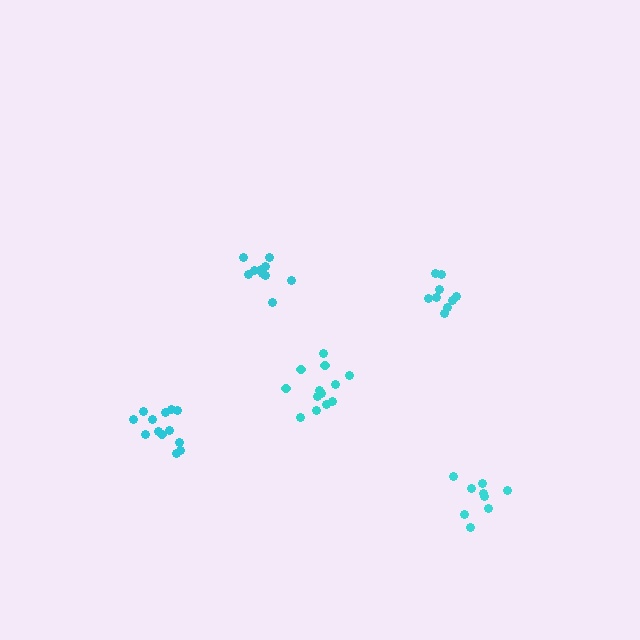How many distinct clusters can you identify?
There are 5 distinct clusters.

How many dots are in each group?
Group 1: 9 dots, Group 2: 13 dots, Group 3: 9 dots, Group 4: 13 dots, Group 5: 10 dots (54 total).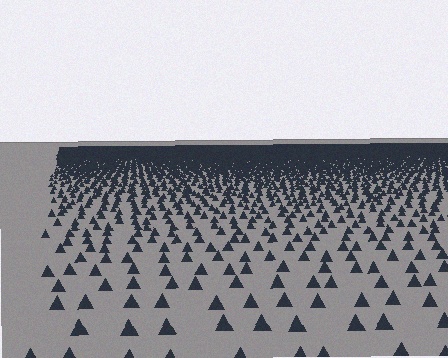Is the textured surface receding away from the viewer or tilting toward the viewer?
The surface is receding away from the viewer. Texture elements get smaller and denser toward the top.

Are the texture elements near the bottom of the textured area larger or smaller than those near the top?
Larger. Near the bottom, elements are closer to the viewer and appear at a bigger on-screen size.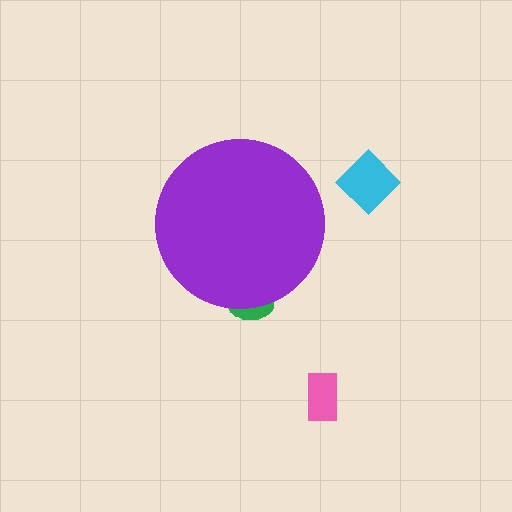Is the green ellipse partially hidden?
Yes, the green ellipse is partially hidden behind the purple circle.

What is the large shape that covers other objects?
A purple circle.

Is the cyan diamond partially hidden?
No, the cyan diamond is fully visible.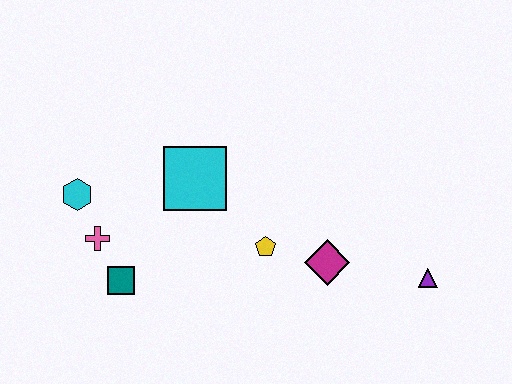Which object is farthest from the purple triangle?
The cyan hexagon is farthest from the purple triangle.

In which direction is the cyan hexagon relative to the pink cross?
The cyan hexagon is above the pink cross.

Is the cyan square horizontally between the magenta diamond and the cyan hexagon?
Yes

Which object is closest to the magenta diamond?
The yellow pentagon is closest to the magenta diamond.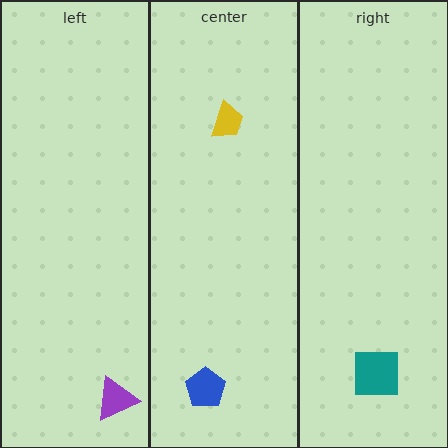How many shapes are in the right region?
1.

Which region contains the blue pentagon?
The center region.